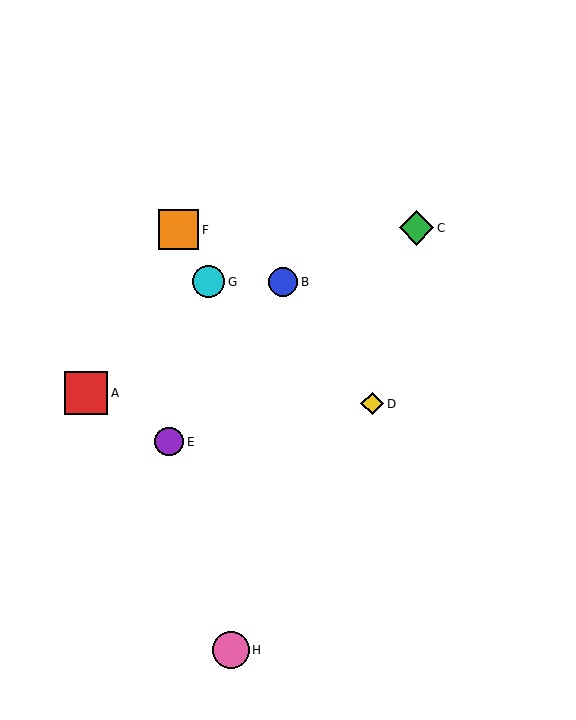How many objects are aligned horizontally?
2 objects (B, G) are aligned horizontally.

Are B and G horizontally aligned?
Yes, both are at y≈282.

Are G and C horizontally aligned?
No, G is at y≈282 and C is at y≈228.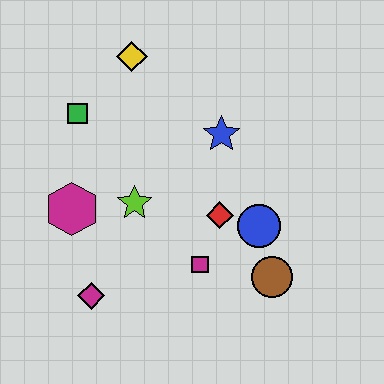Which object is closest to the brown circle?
The blue circle is closest to the brown circle.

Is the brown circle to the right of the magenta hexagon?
Yes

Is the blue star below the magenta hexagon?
No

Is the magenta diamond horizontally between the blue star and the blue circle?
No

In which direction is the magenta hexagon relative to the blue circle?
The magenta hexagon is to the left of the blue circle.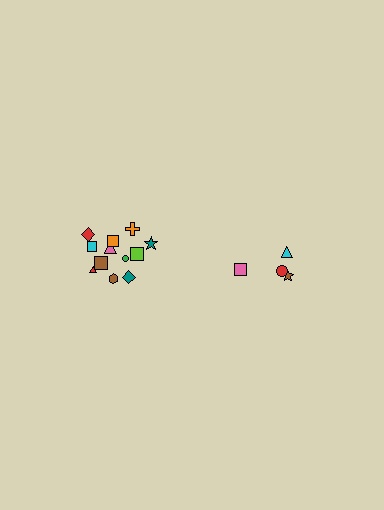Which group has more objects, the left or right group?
The left group.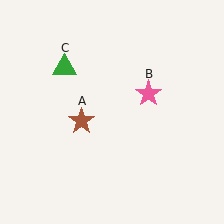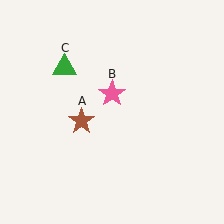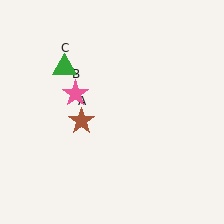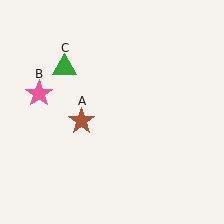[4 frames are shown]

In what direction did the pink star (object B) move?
The pink star (object B) moved left.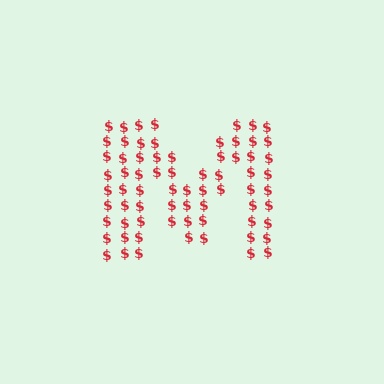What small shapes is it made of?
It is made of small dollar signs.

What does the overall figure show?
The overall figure shows the letter M.